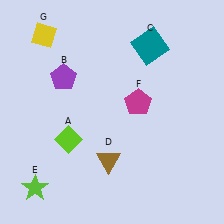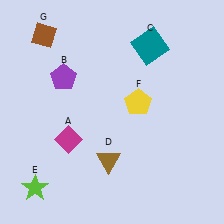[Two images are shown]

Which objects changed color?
A changed from lime to magenta. F changed from magenta to yellow. G changed from yellow to brown.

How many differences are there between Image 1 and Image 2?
There are 3 differences between the two images.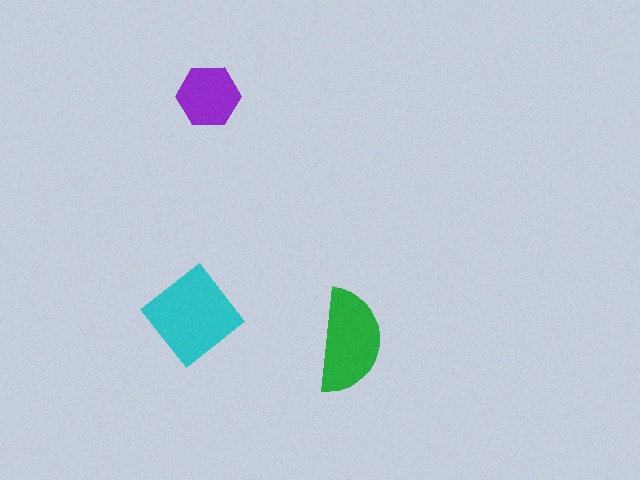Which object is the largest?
The cyan diamond.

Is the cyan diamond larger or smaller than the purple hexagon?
Larger.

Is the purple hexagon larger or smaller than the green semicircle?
Smaller.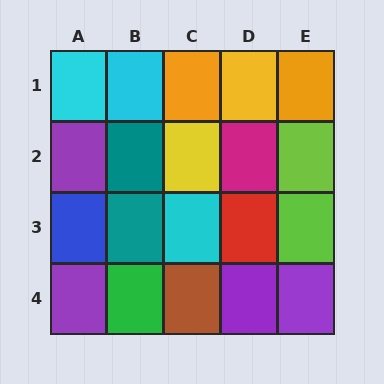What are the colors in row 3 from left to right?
Blue, teal, cyan, red, lime.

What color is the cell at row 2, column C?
Yellow.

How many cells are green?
1 cell is green.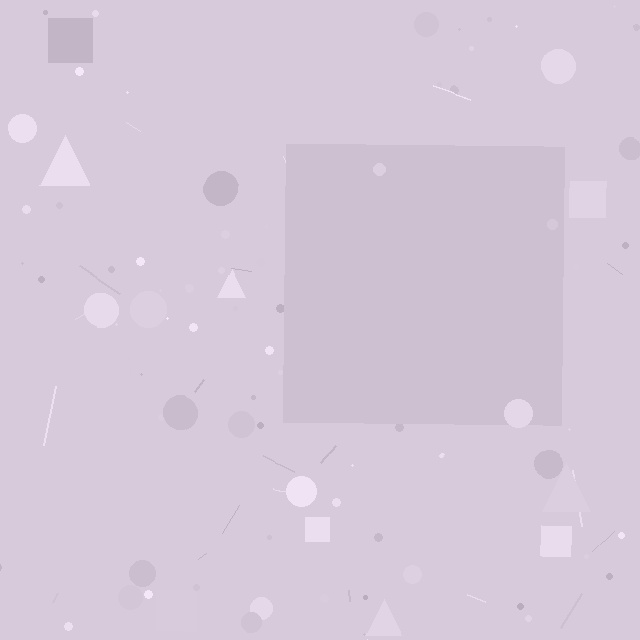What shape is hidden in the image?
A square is hidden in the image.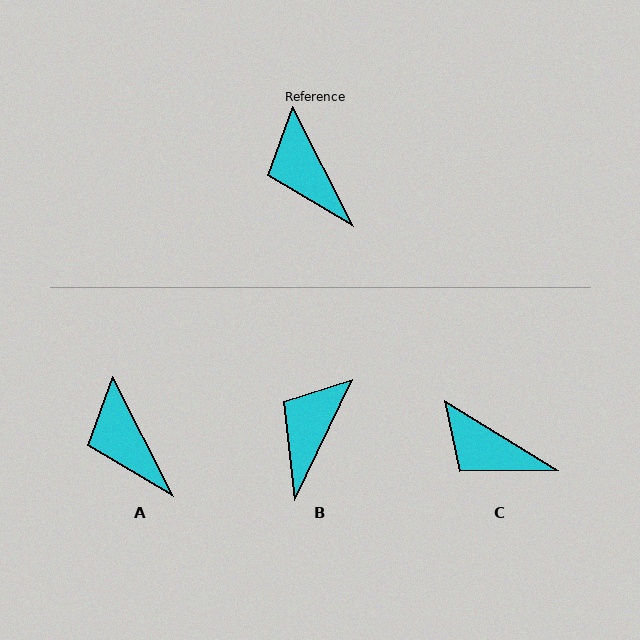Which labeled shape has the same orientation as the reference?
A.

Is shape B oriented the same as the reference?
No, it is off by about 53 degrees.